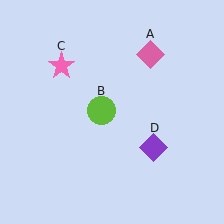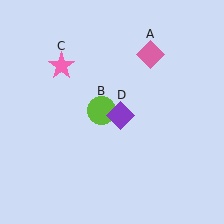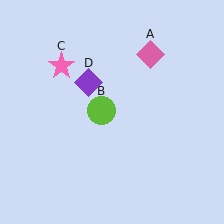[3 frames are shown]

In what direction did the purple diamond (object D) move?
The purple diamond (object D) moved up and to the left.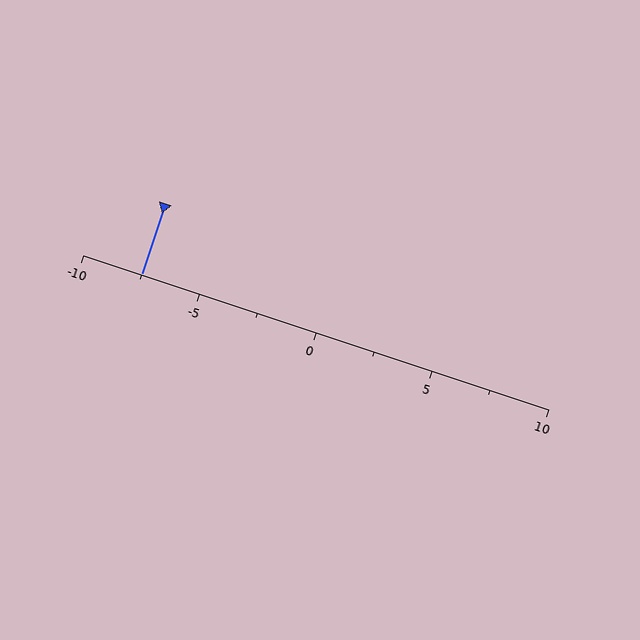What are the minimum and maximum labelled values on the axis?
The axis runs from -10 to 10.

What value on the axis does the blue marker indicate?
The marker indicates approximately -7.5.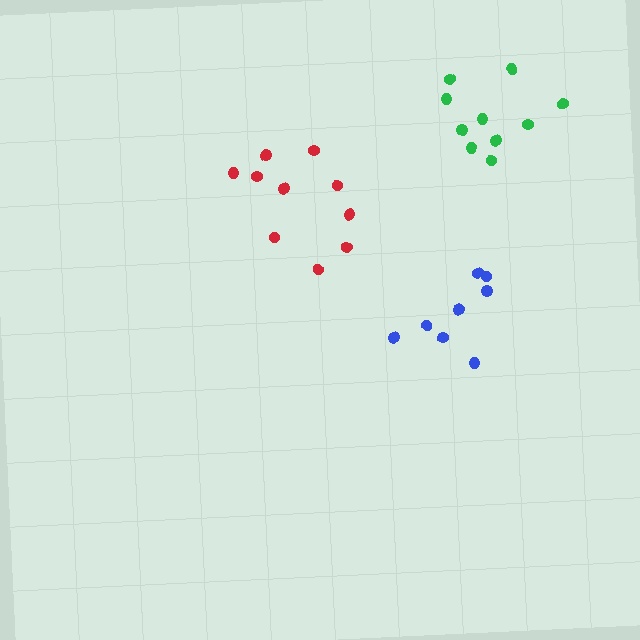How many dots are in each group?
Group 1: 10 dots, Group 2: 8 dots, Group 3: 10 dots (28 total).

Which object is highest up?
The green cluster is topmost.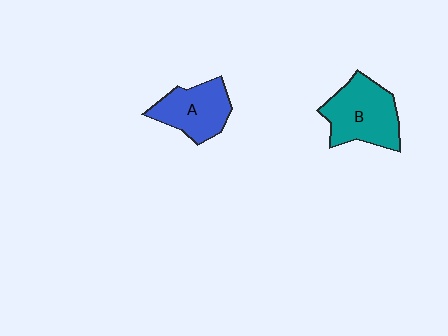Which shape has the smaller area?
Shape A (blue).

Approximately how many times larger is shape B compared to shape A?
Approximately 1.2 times.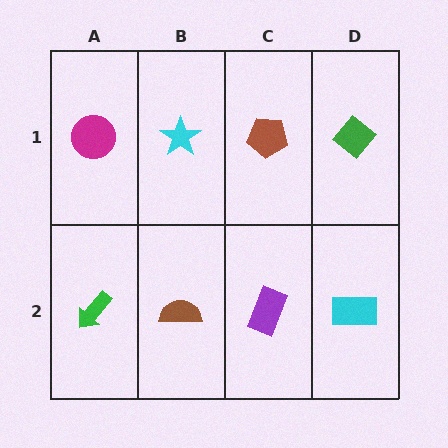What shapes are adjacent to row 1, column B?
A brown semicircle (row 2, column B), a magenta circle (row 1, column A), a brown pentagon (row 1, column C).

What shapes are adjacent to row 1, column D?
A cyan rectangle (row 2, column D), a brown pentagon (row 1, column C).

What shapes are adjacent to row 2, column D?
A green diamond (row 1, column D), a purple rectangle (row 2, column C).